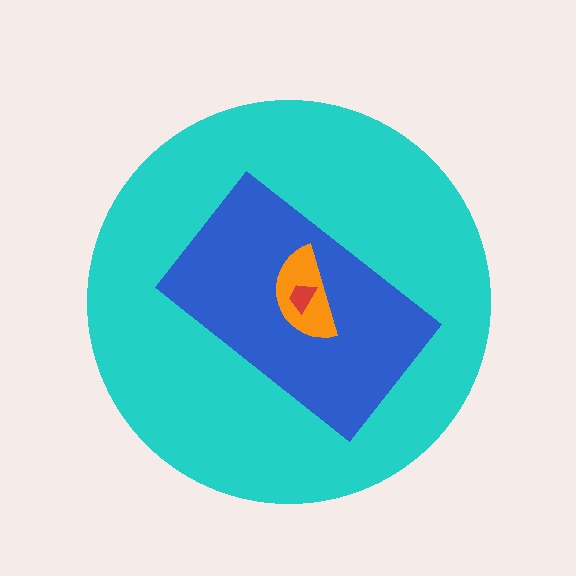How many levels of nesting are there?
4.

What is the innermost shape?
The red trapezoid.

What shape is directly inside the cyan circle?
The blue rectangle.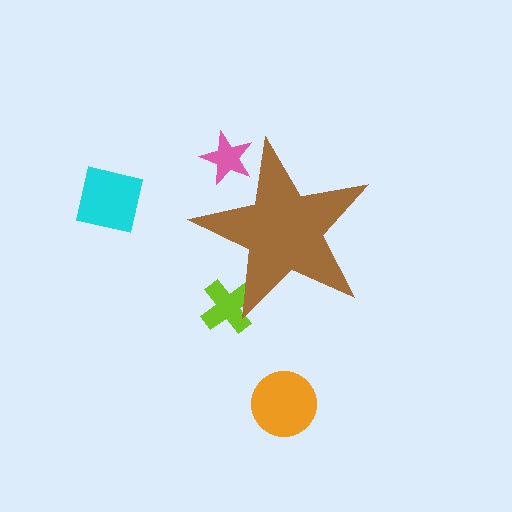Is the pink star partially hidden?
Yes, the pink star is partially hidden behind the brown star.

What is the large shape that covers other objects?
A brown star.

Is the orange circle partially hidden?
No, the orange circle is fully visible.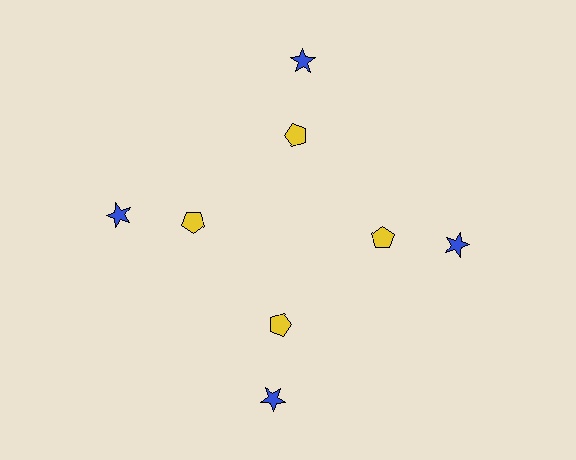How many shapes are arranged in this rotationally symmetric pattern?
There are 8 shapes, arranged in 4 groups of 2.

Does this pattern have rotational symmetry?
Yes, this pattern has 4-fold rotational symmetry. It looks the same after rotating 90 degrees around the center.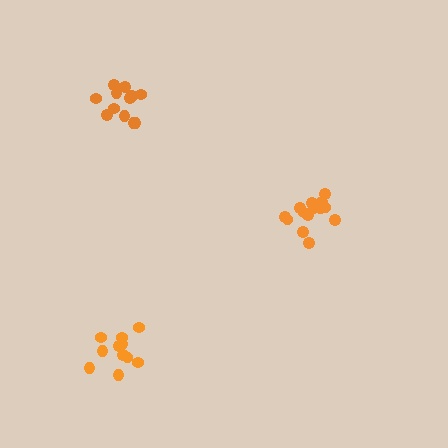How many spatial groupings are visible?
There are 3 spatial groupings.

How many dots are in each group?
Group 1: 11 dots, Group 2: 17 dots, Group 3: 12 dots (40 total).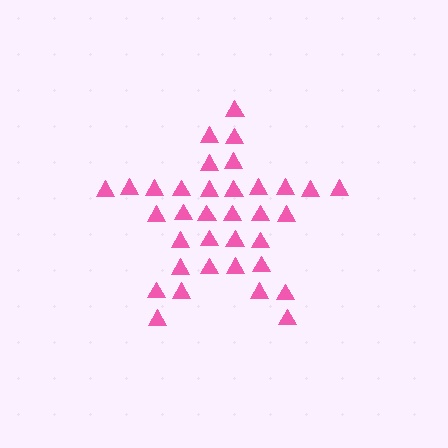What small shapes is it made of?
It is made of small triangles.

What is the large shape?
The large shape is a star.